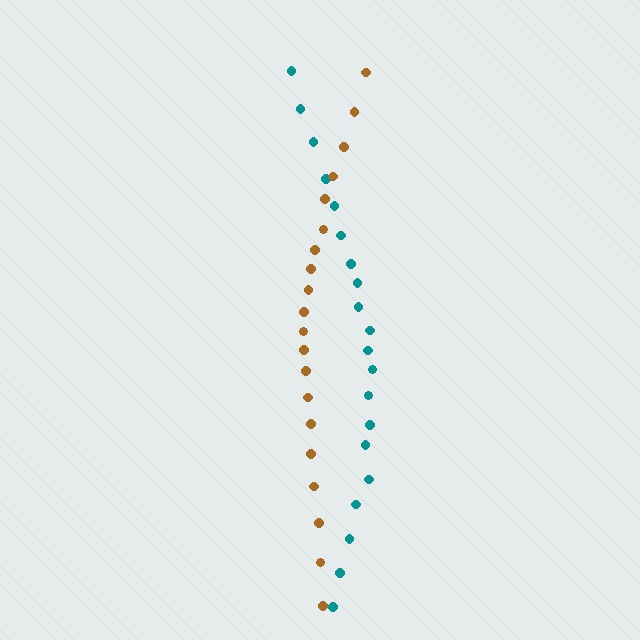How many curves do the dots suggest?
There are 2 distinct paths.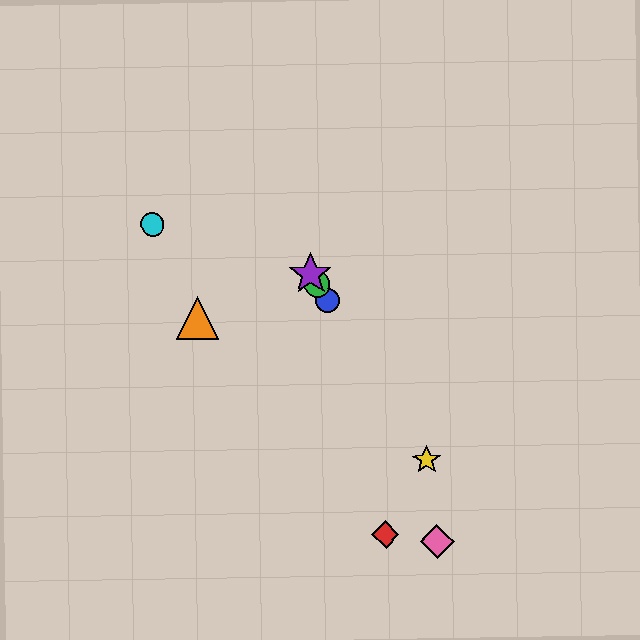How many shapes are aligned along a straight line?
4 shapes (the blue circle, the green circle, the yellow star, the purple star) are aligned along a straight line.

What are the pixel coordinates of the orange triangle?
The orange triangle is at (197, 318).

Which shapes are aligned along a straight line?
The blue circle, the green circle, the yellow star, the purple star are aligned along a straight line.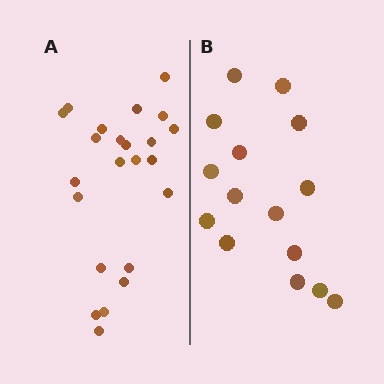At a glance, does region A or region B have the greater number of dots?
Region A (the left region) has more dots.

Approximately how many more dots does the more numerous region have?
Region A has roughly 8 or so more dots than region B.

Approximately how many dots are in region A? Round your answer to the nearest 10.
About 20 dots. (The exact count is 23, which rounds to 20.)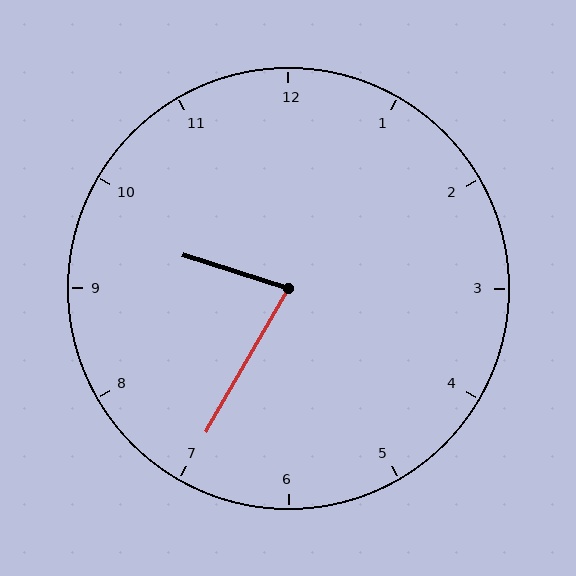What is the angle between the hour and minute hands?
Approximately 78 degrees.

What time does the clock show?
9:35.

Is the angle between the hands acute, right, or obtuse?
It is acute.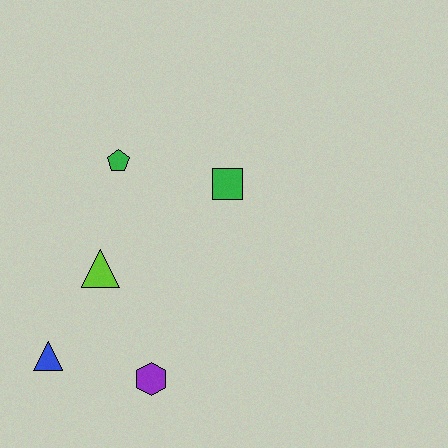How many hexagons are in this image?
There is 1 hexagon.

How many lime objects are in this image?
There is 1 lime object.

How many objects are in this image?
There are 5 objects.